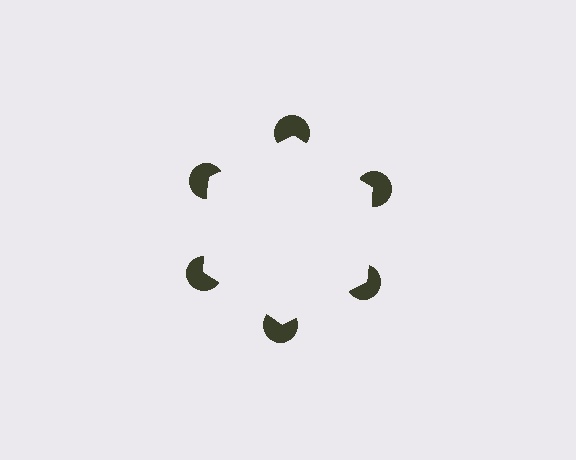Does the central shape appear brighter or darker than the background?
It typically appears slightly brighter than the background, even though no actual brightness change is drawn.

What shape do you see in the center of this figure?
An illusory hexagon — its edges are inferred from the aligned wedge cuts in the pac-man discs, not physically drawn.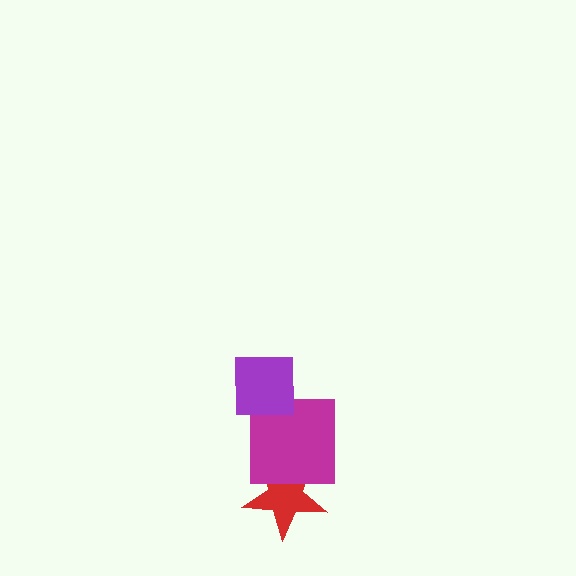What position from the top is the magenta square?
The magenta square is 2nd from the top.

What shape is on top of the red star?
The magenta square is on top of the red star.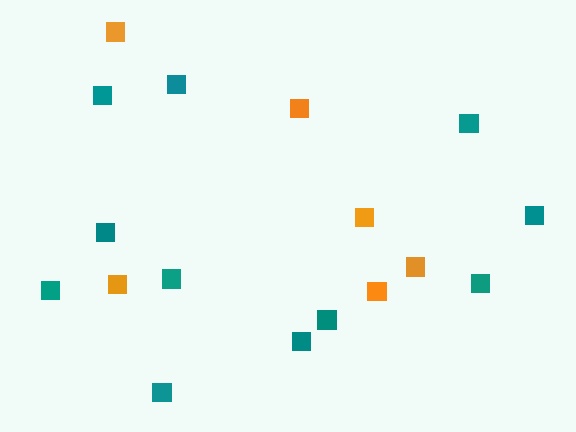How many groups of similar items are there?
There are 2 groups: one group of orange squares (6) and one group of teal squares (11).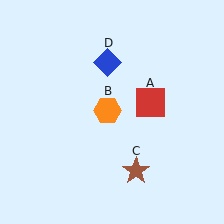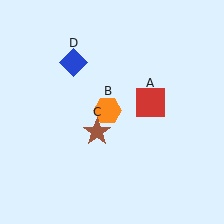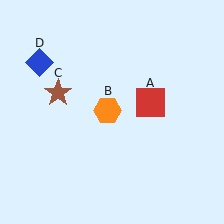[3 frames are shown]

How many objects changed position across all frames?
2 objects changed position: brown star (object C), blue diamond (object D).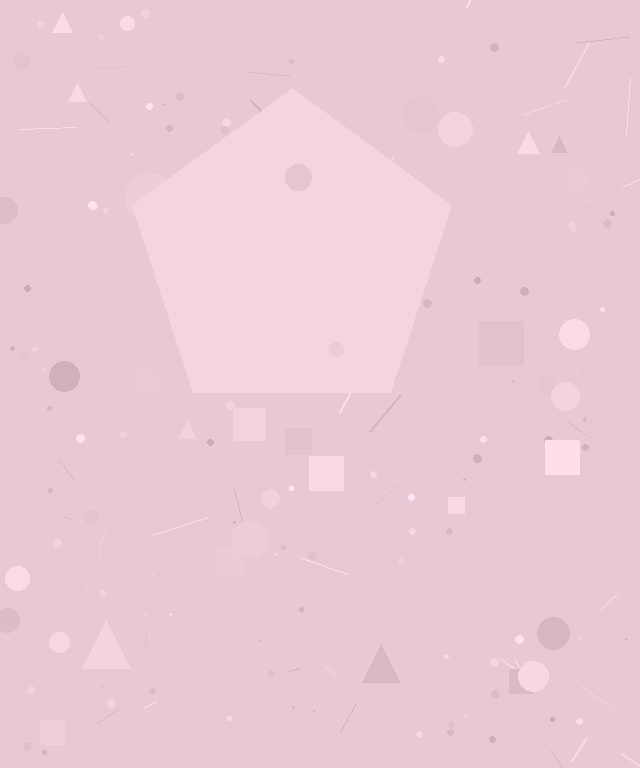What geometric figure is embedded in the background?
A pentagon is embedded in the background.